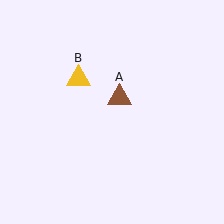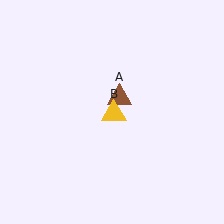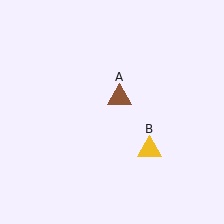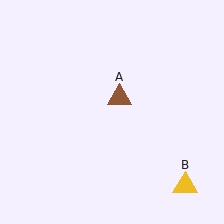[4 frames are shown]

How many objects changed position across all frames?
1 object changed position: yellow triangle (object B).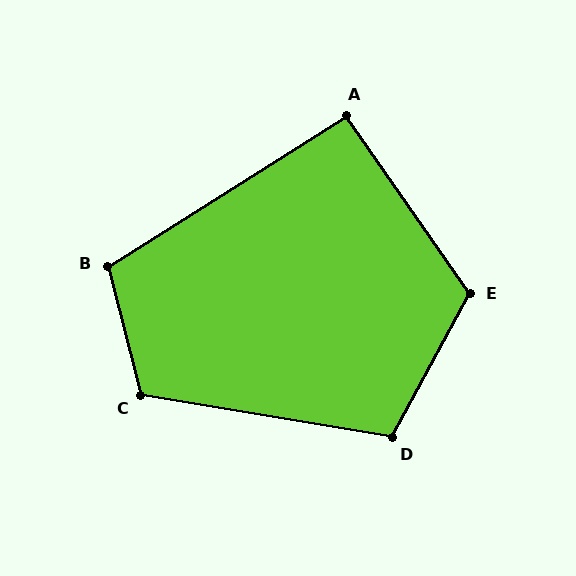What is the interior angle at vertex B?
Approximately 107 degrees (obtuse).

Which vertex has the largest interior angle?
E, at approximately 117 degrees.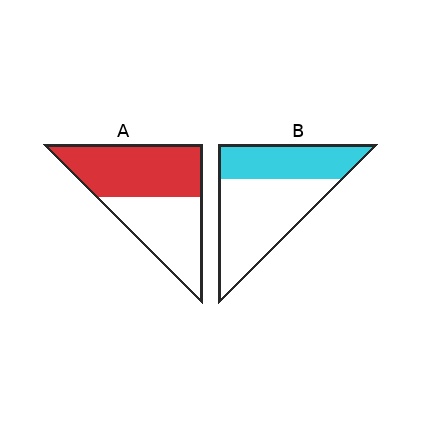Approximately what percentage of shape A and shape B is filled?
A is approximately 55% and B is approximately 40%.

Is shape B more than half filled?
No.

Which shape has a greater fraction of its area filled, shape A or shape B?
Shape A.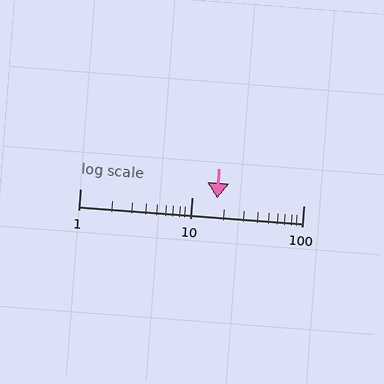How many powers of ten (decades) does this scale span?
The scale spans 2 decades, from 1 to 100.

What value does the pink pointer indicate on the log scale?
The pointer indicates approximately 17.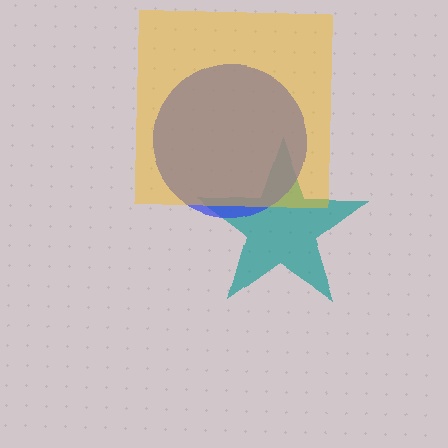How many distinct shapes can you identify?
There are 3 distinct shapes: a teal star, a blue circle, a yellow square.